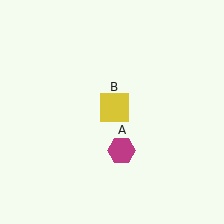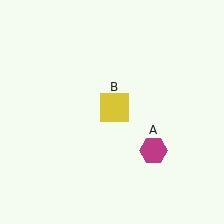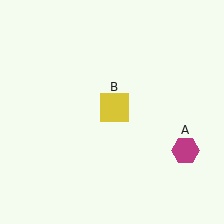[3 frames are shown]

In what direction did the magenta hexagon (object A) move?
The magenta hexagon (object A) moved right.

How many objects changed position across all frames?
1 object changed position: magenta hexagon (object A).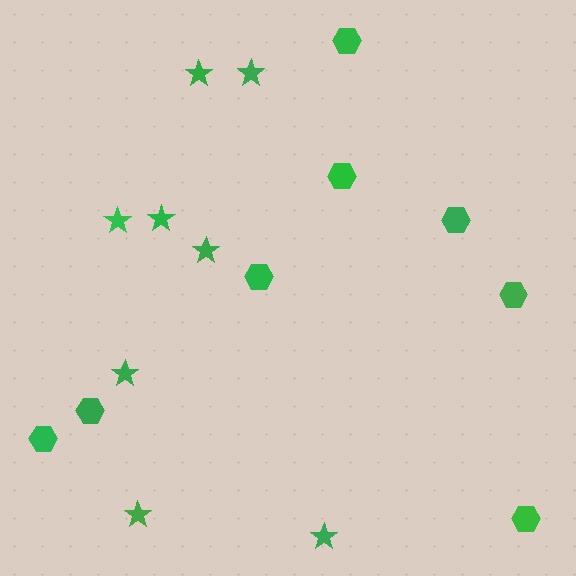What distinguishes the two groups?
There are 2 groups: one group of stars (8) and one group of hexagons (8).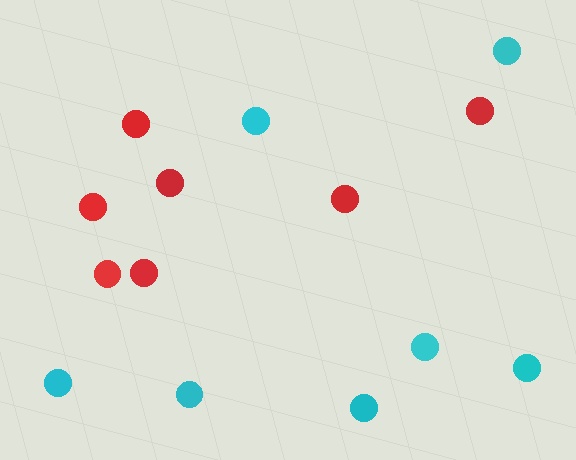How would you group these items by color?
There are 2 groups: one group of red circles (7) and one group of cyan circles (7).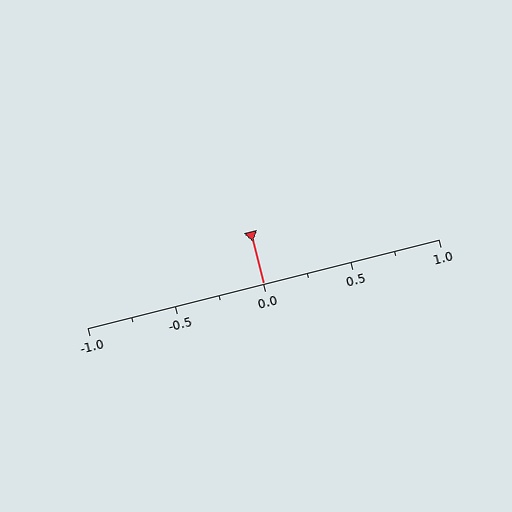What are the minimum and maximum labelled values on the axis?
The axis runs from -1.0 to 1.0.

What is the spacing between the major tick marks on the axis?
The major ticks are spaced 0.5 apart.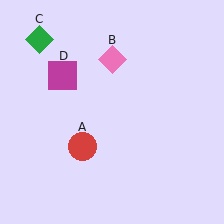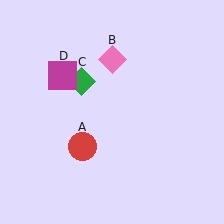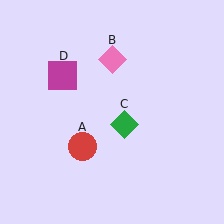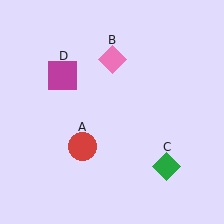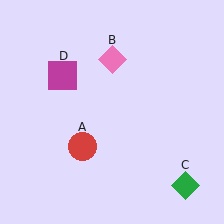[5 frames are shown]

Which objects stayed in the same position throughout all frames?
Red circle (object A) and pink diamond (object B) and magenta square (object D) remained stationary.